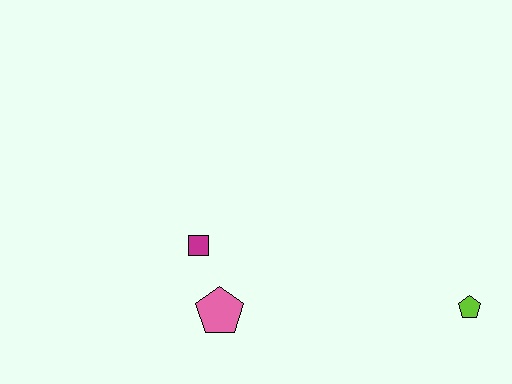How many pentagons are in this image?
There are 2 pentagons.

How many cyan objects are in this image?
There are no cyan objects.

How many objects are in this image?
There are 3 objects.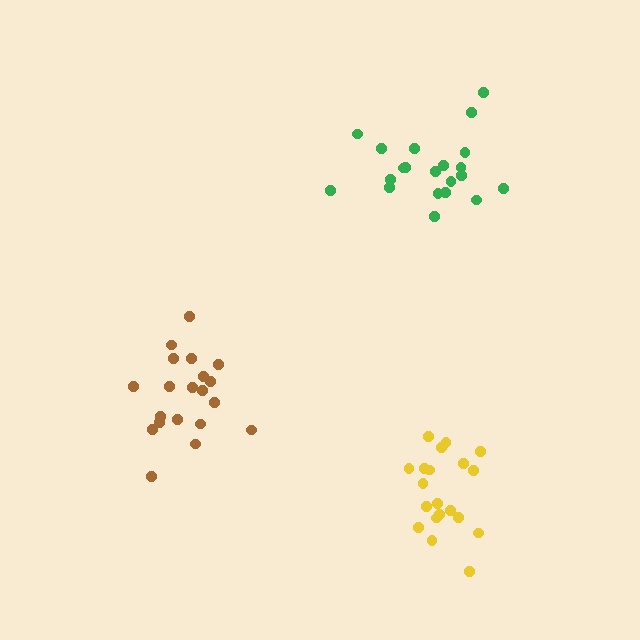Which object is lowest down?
The yellow cluster is bottommost.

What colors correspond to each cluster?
The clusters are colored: yellow, brown, green.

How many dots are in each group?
Group 1: 20 dots, Group 2: 20 dots, Group 3: 21 dots (61 total).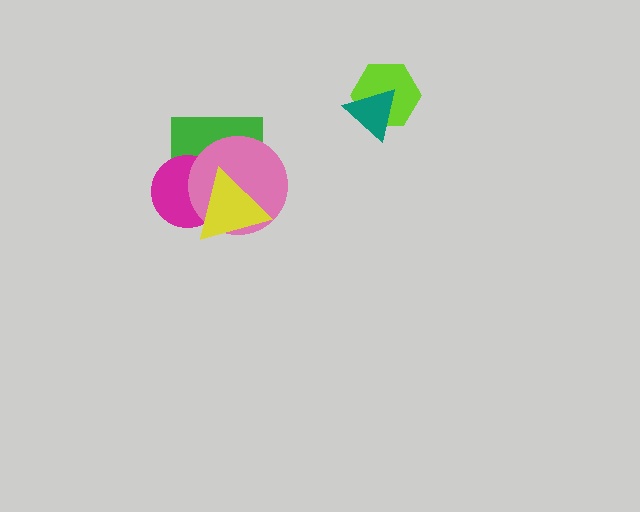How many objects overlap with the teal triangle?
1 object overlaps with the teal triangle.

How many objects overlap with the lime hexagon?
1 object overlaps with the lime hexagon.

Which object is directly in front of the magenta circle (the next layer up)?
The pink circle is directly in front of the magenta circle.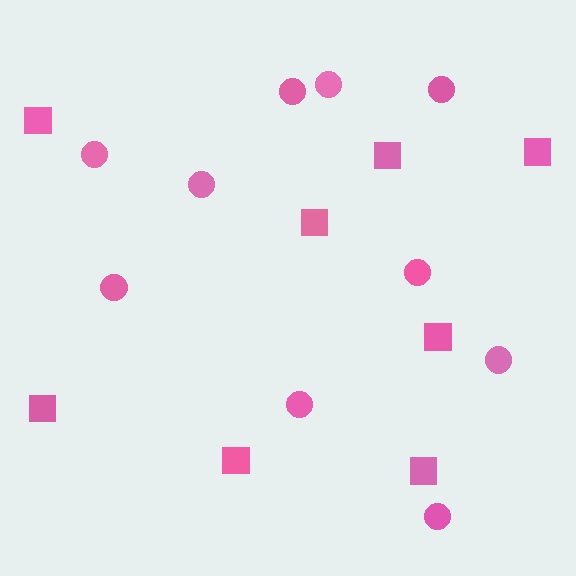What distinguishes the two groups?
There are 2 groups: one group of circles (10) and one group of squares (8).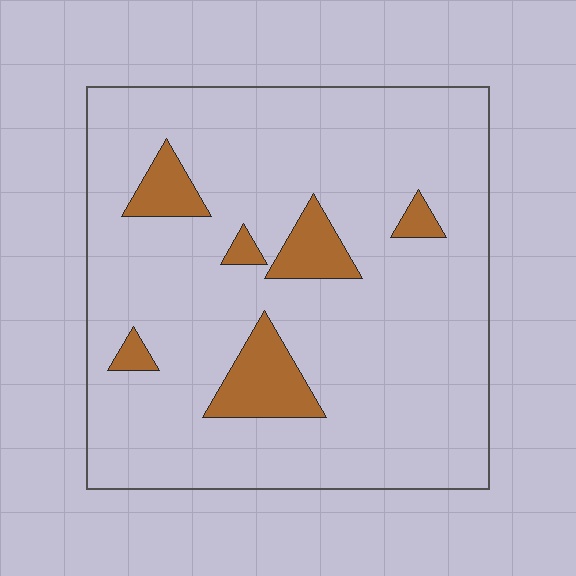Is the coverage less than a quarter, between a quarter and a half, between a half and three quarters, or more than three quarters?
Less than a quarter.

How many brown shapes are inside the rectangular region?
6.